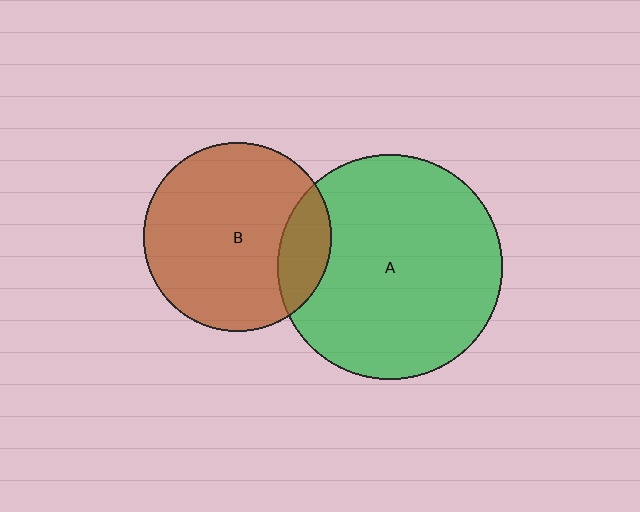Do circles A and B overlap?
Yes.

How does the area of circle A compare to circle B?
Approximately 1.4 times.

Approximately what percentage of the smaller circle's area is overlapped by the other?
Approximately 15%.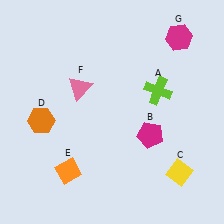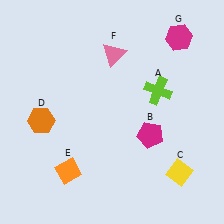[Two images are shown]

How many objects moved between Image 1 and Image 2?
1 object moved between the two images.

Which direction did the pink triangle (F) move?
The pink triangle (F) moved right.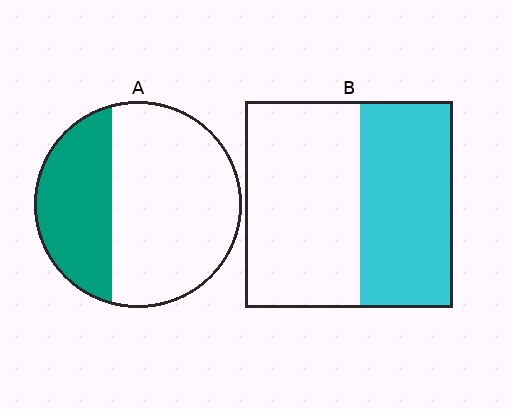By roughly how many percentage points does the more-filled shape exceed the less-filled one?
By roughly 10 percentage points (B over A).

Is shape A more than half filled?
No.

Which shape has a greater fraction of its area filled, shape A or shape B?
Shape B.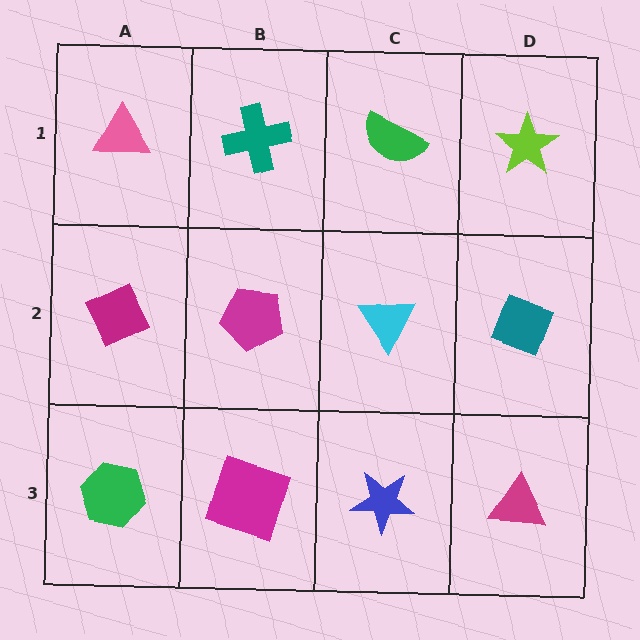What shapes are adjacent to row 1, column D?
A teal diamond (row 2, column D), a green semicircle (row 1, column C).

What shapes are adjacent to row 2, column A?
A pink triangle (row 1, column A), a green hexagon (row 3, column A), a magenta pentagon (row 2, column B).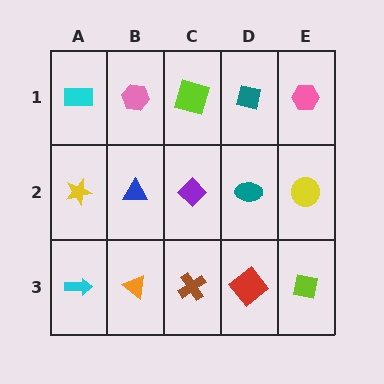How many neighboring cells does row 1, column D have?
3.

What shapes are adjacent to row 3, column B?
A blue triangle (row 2, column B), a cyan arrow (row 3, column A), a brown cross (row 3, column C).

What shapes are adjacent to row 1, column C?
A purple diamond (row 2, column C), a pink hexagon (row 1, column B), a teal square (row 1, column D).